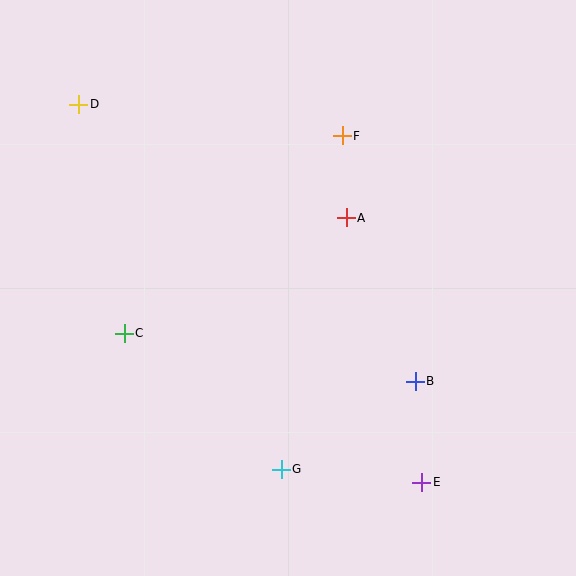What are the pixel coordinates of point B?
Point B is at (415, 381).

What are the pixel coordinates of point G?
Point G is at (281, 469).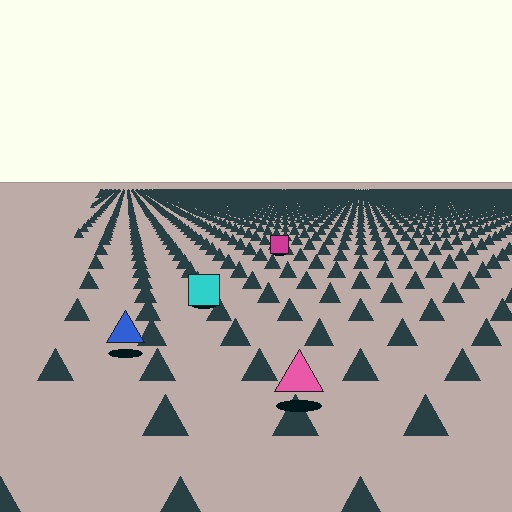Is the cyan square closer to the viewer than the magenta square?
Yes. The cyan square is closer — you can tell from the texture gradient: the ground texture is coarser near it.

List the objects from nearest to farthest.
From nearest to farthest: the pink triangle, the blue triangle, the cyan square, the magenta square.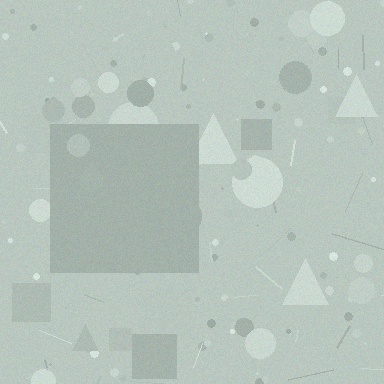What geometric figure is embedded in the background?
A square is embedded in the background.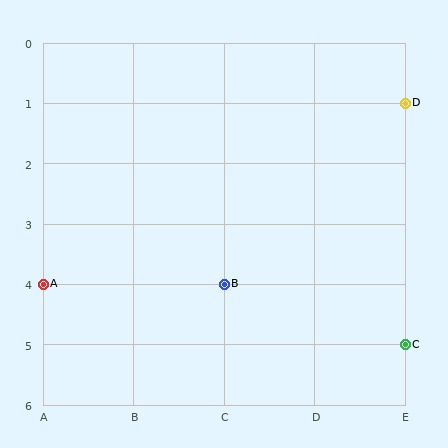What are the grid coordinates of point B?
Point B is at grid coordinates (C, 4).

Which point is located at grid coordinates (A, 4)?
Point A is at (A, 4).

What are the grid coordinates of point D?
Point D is at grid coordinates (E, 1).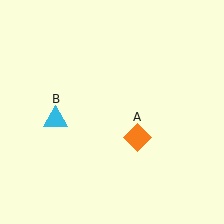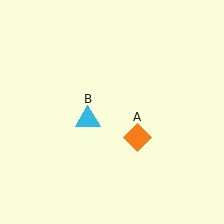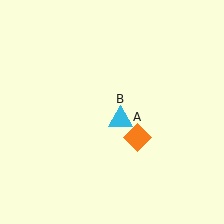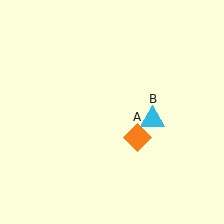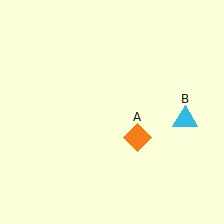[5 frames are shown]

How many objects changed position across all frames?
1 object changed position: cyan triangle (object B).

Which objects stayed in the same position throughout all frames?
Orange diamond (object A) remained stationary.